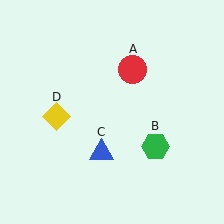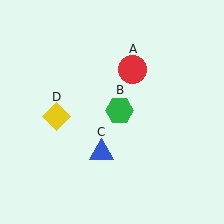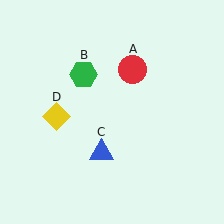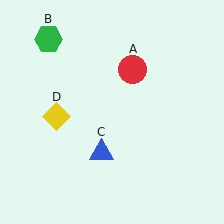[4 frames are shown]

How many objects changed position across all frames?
1 object changed position: green hexagon (object B).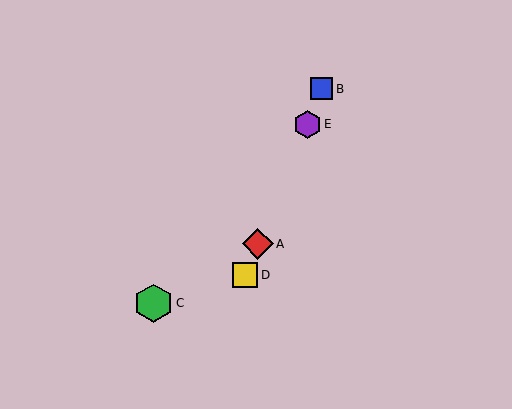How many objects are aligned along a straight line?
4 objects (A, B, D, E) are aligned along a straight line.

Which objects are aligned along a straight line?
Objects A, B, D, E are aligned along a straight line.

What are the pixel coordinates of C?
Object C is at (154, 303).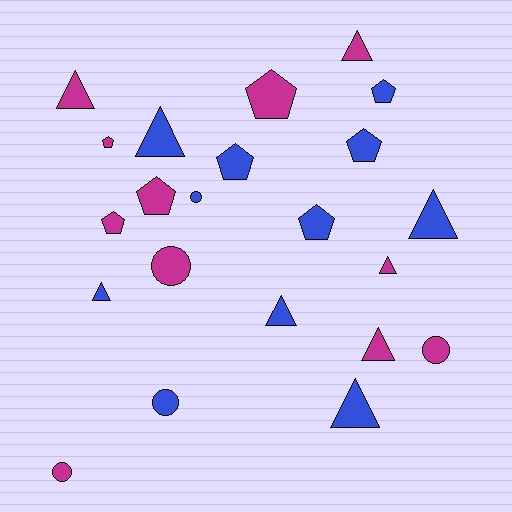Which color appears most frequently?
Blue, with 11 objects.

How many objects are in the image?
There are 22 objects.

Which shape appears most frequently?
Triangle, with 9 objects.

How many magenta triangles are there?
There are 4 magenta triangles.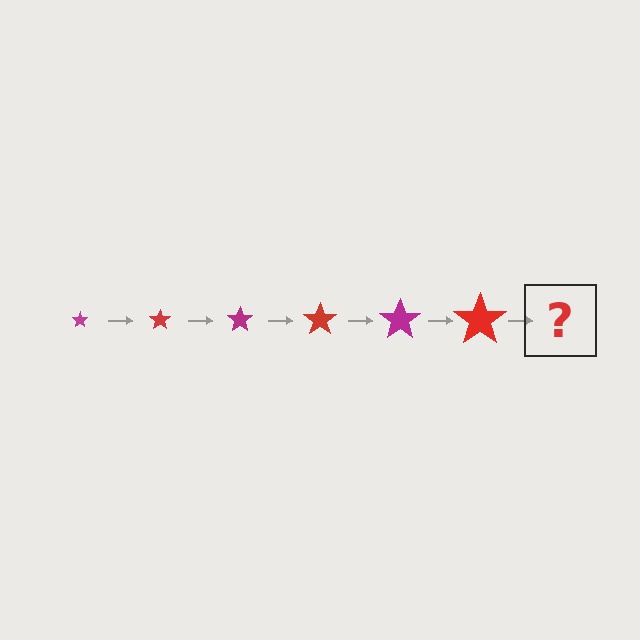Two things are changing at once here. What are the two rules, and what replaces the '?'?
The two rules are that the star grows larger each step and the color cycles through magenta and red. The '?' should be a magenta star, larger than the previous one.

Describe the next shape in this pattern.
It should be a magenta star, larger than the previous one.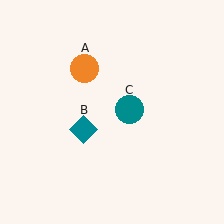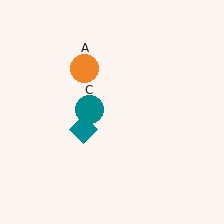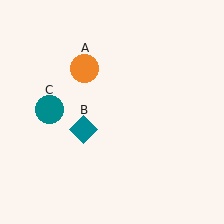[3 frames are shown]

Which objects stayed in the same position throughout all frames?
Orange circle (object A) and teal diamond (object B) remained stationary.